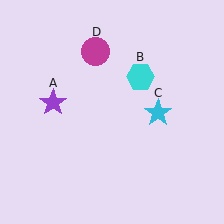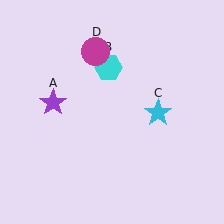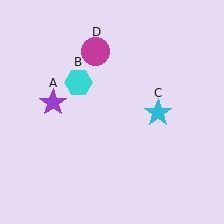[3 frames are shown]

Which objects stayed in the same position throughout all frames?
Purple star (object A) and cyan star (object C) and magenta circle (object D) remained stationary.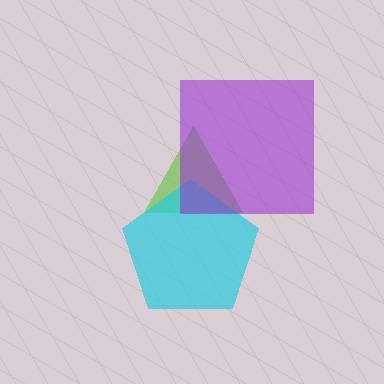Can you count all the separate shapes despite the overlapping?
Yes, there are 3 separate shapes.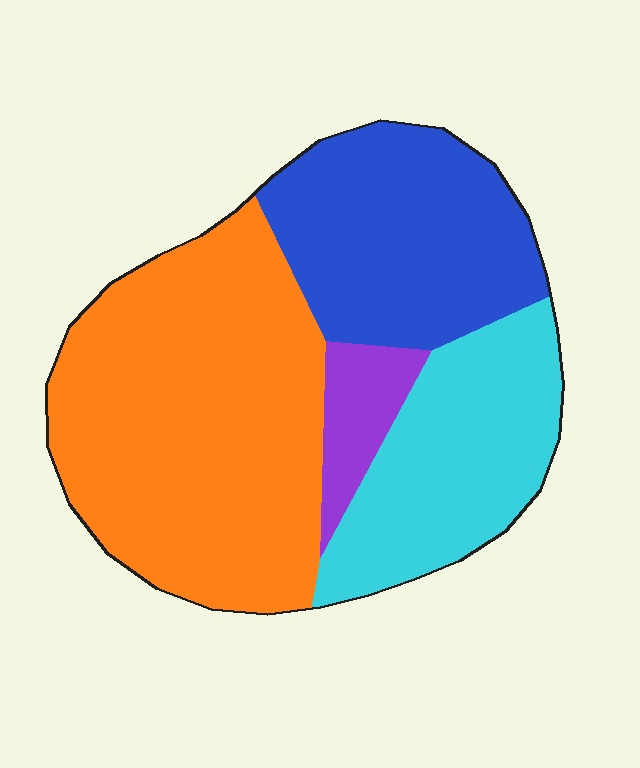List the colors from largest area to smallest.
From largest to smallest: orange, blue, cyan, purple.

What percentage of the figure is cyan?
Cyan takes up about one fifth (1/5) of the figure.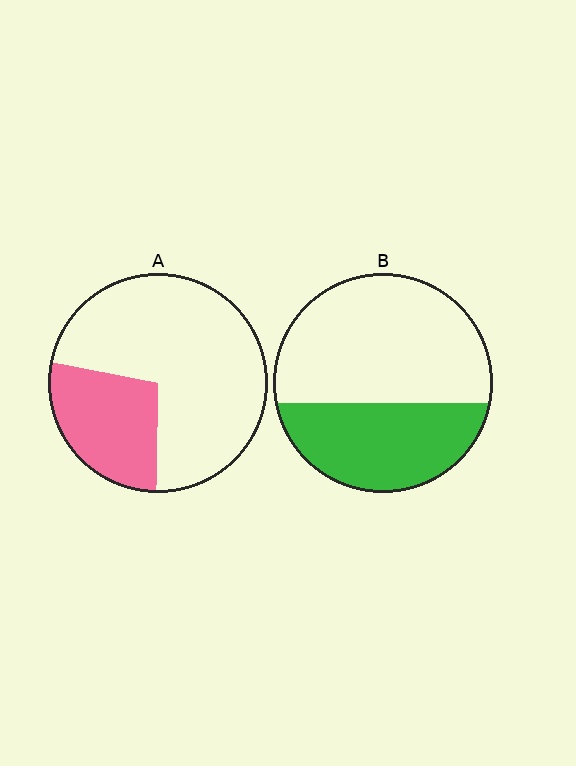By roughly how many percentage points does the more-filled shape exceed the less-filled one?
By roughly 10 percentage points (B over A).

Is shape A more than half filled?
No.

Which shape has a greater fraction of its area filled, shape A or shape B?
Shape B.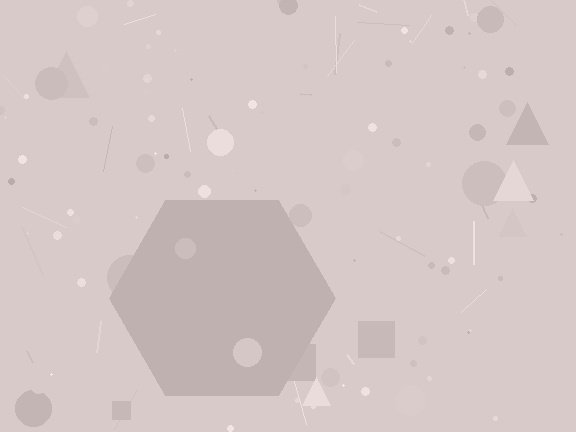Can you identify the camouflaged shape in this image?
The camouflaged shape is a hexagon.